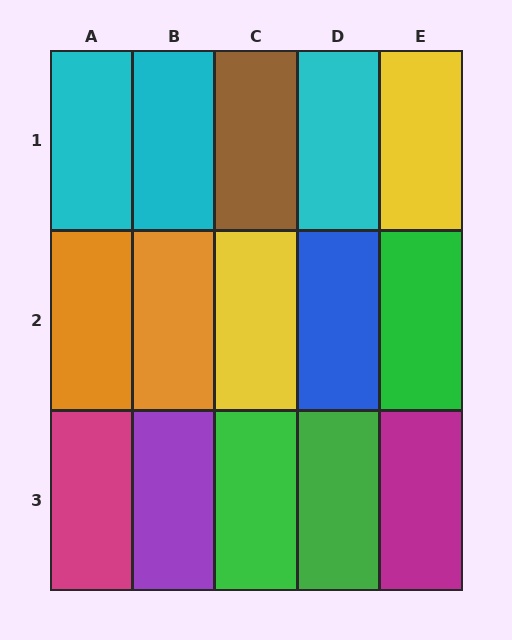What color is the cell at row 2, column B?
Orange.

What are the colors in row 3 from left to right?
Magenta, purple, green, green, magenta.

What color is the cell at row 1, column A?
Cyan.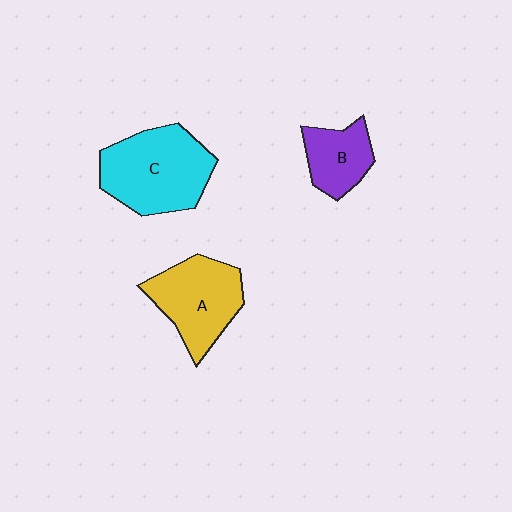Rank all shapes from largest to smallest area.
From largest to smallest: C (cyan), A (yellow), B (purple).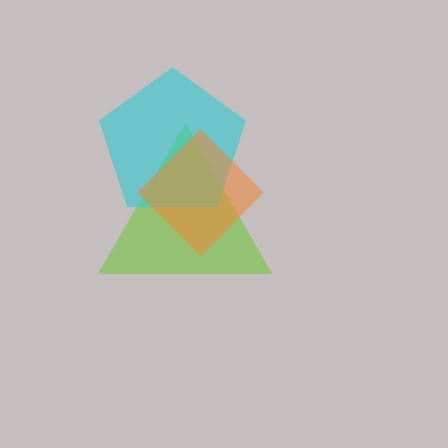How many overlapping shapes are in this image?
There are 3 overlapping shapes in the image.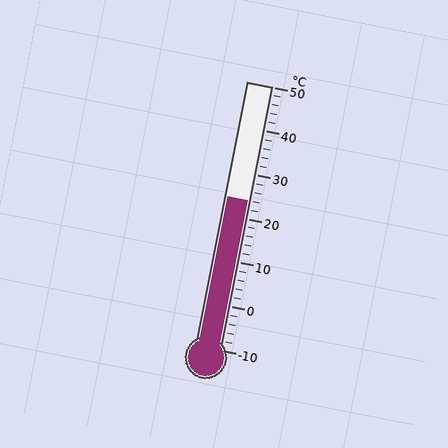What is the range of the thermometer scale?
The thermometer scale ranges from -10°C to 50°C.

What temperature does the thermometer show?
The thermometer shows approximately 24°C.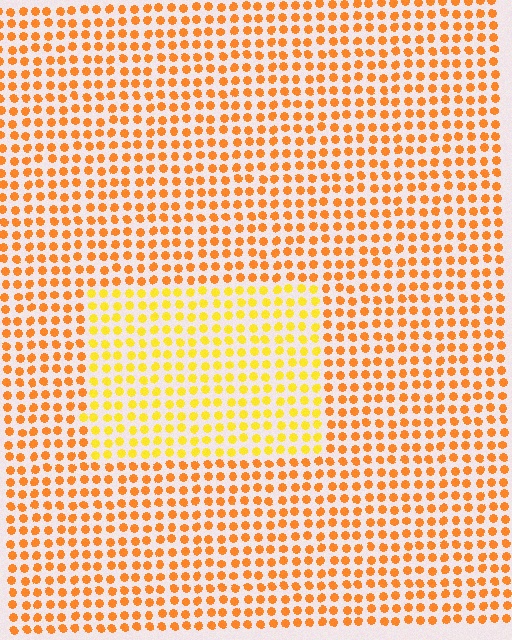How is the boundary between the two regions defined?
The boundary is defined purely by a slight shift in hue (about 28 degrees). Spacing, size, and orientation are identical on both sides.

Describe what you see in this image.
The image is filled with small orange elements in a uniform arrangement. A rectangle-shaped region is visible where the elements are tinted to a slightly different hue, forming a subtle color boundary.